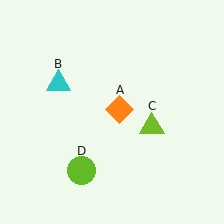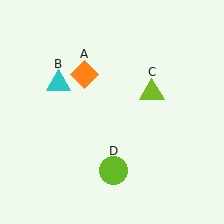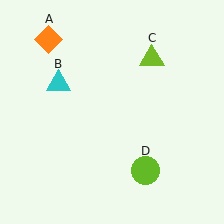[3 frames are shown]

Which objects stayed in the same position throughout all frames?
Cyan triangle (object B) remained stationary.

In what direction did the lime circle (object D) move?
The lime circle (object D) moved right.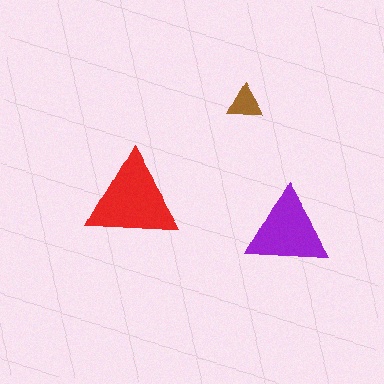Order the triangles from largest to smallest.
the red one, the purple one, the brown one.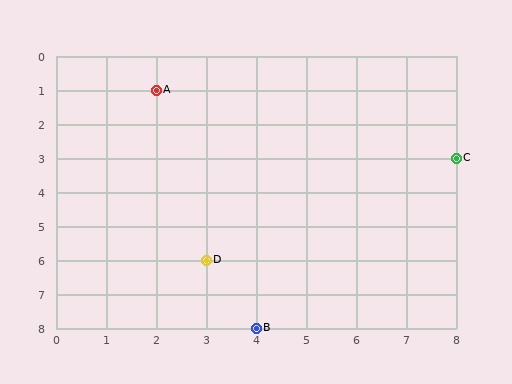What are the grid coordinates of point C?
Point C is at grid coordinates (8, 3).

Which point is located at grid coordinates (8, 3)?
Point C is at (8, 3).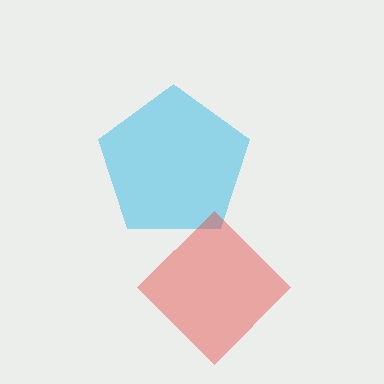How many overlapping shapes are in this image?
There are 2 overlapping shapes in the image.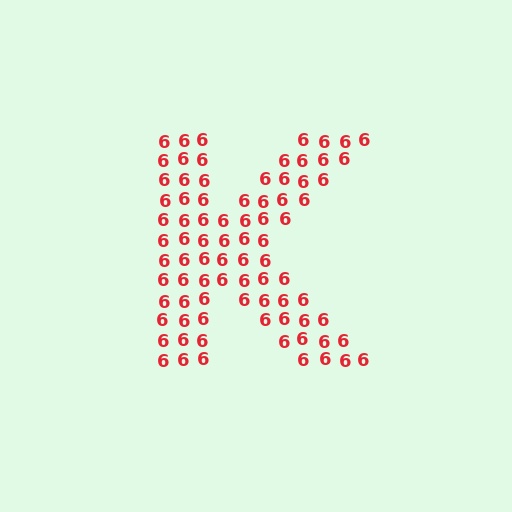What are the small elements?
The small elements are digit 6's.